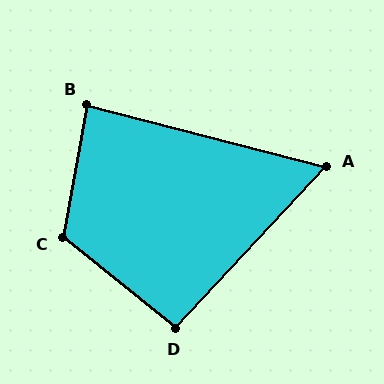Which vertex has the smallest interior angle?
A, at approximately 61 degrees.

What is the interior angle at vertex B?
Approximately 86 degrees (approximately right).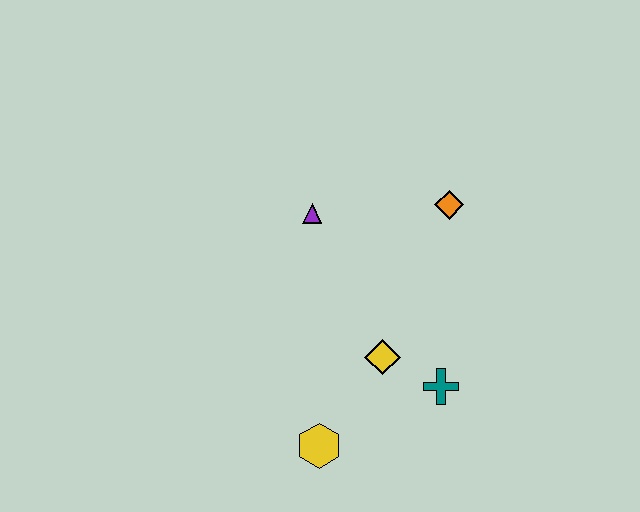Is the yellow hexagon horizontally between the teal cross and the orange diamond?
No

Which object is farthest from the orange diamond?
The yellow hexagon is farthest from the orange diamond.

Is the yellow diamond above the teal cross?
Yes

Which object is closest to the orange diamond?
The purple triangle is closest to the orange diamond.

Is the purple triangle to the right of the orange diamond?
No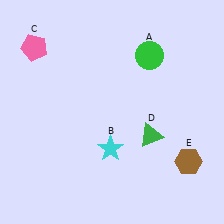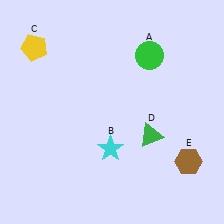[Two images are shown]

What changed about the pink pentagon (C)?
In Image 1, C is pink. In Image 2, it changed to yellow.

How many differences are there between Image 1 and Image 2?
There is 1 difference between the two images.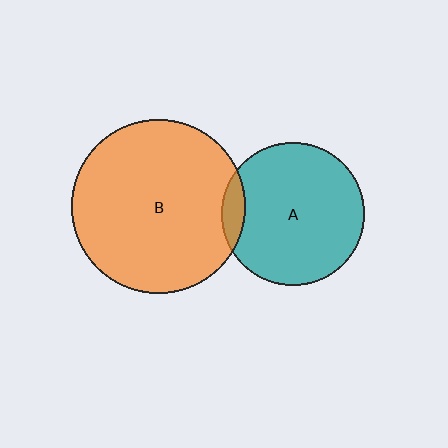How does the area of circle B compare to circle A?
Approximately 1.5 times.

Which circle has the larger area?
Circle B (orange).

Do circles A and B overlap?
Yes.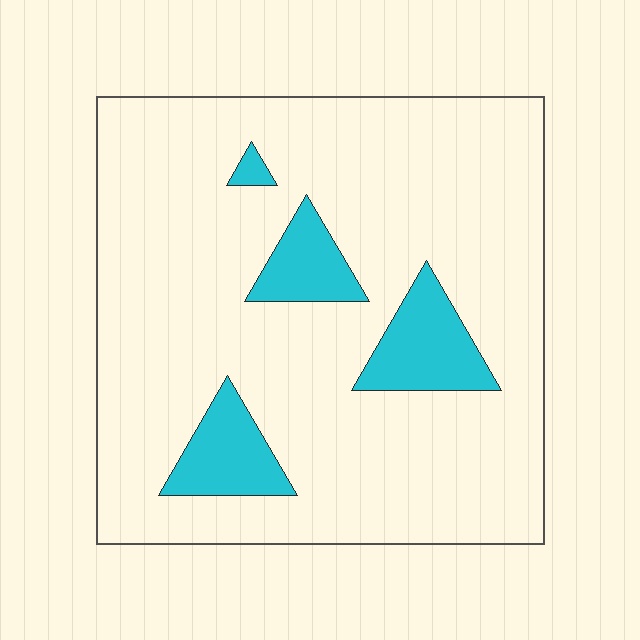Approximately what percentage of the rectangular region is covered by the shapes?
Approximately 15%.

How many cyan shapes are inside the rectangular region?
4.